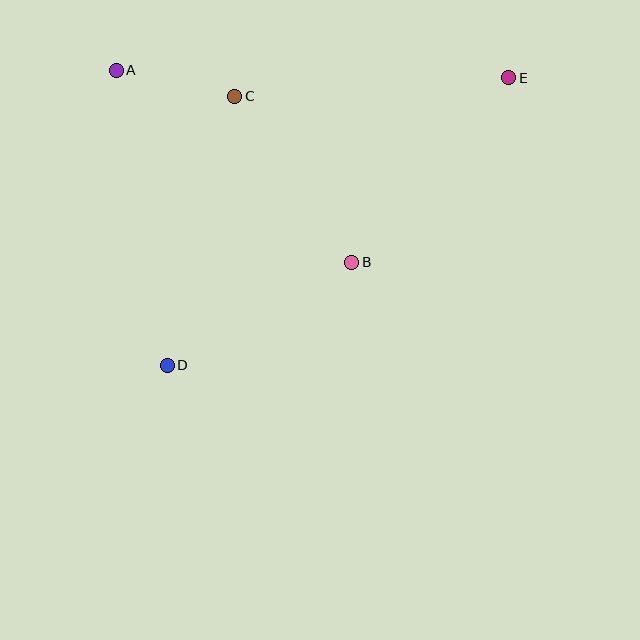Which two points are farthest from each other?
Points D and E are farthest from each other.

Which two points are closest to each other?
Points A and C are closest to each other.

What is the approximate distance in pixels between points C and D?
The distance between C and D is approximately 277 pixels.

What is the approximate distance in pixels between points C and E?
The distance between C and E is approximately 274 pixels.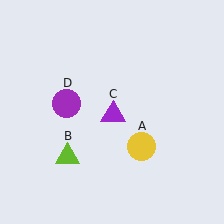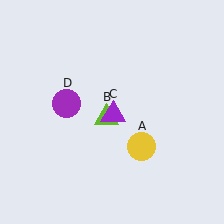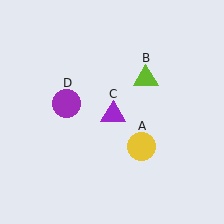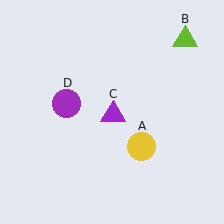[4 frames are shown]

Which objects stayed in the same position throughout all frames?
Yellow circle (object A) and purple triangle (object C) and purple circle (object D) remained stationary.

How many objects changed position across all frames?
1 object changed position: lime triangle (object B).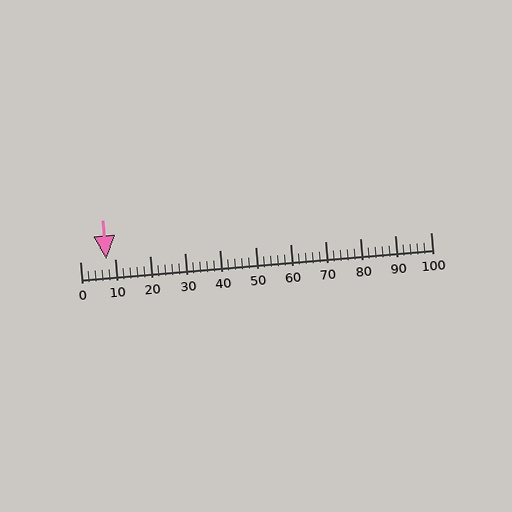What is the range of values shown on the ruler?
The ruler shows values from 0 to 100.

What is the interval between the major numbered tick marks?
The major tick marks are spaced 10 units apart.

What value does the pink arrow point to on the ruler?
The pink arrow points to approximately 8.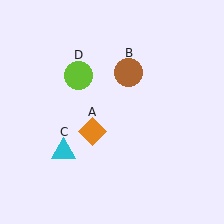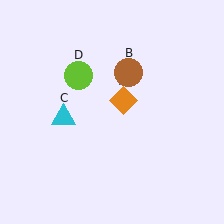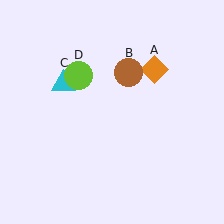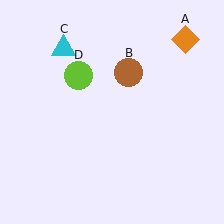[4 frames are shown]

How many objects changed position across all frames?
2 objects changed position: orange diamond (object A), cyan triangle (object C).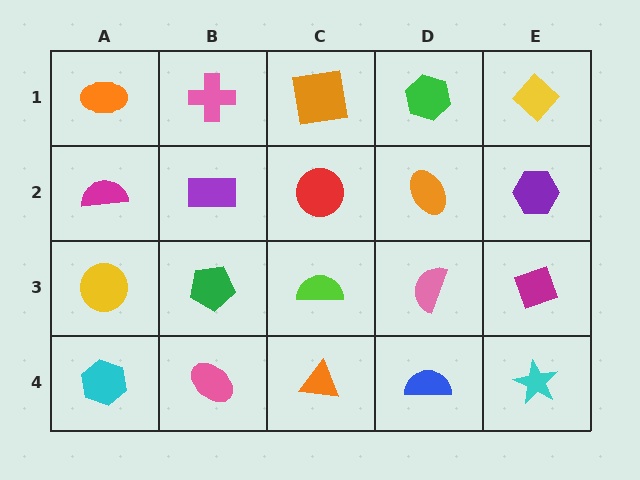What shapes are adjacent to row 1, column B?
A purple rectangle (row 2, column B), an orange ellipse (row 1, column A), an orange square (row 1, column C).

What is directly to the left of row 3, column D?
A lime semicircle.